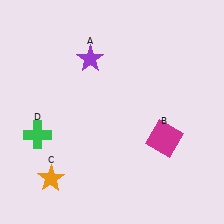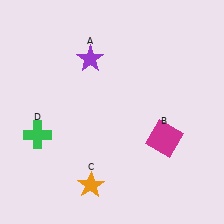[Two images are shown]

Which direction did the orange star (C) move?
The orange star (C) moved right.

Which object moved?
The orange star (C) moved right.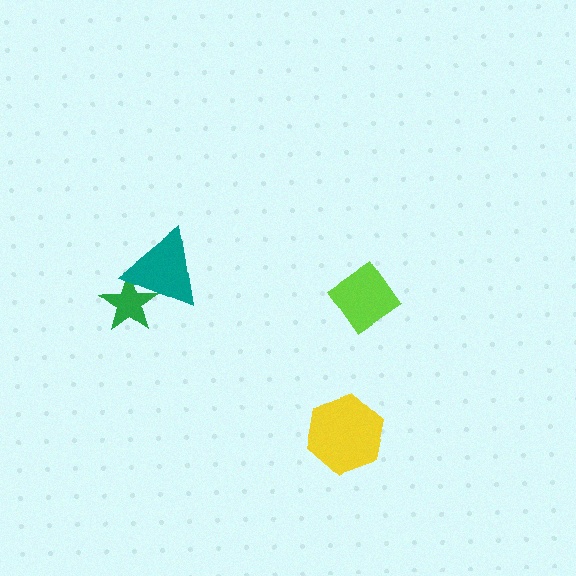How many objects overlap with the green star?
1 object overlaps with the green star.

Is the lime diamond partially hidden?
No, no other shape covers it.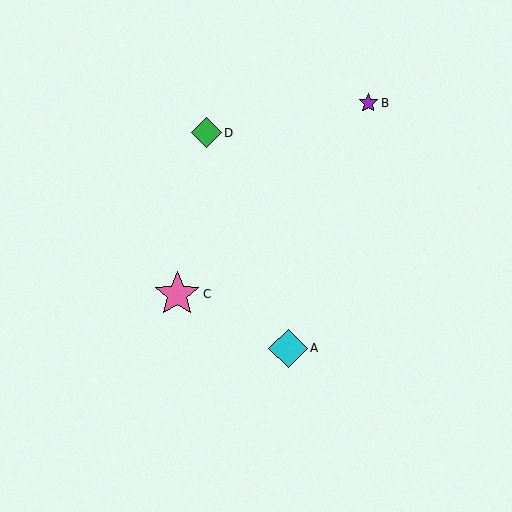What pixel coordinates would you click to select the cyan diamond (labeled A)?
Click at (288, 348) to select the cyan diamond A.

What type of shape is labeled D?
Shape D is a green diamond.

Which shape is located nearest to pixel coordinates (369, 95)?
The purple star (labeled B) at (368, 103) is nearest to that location.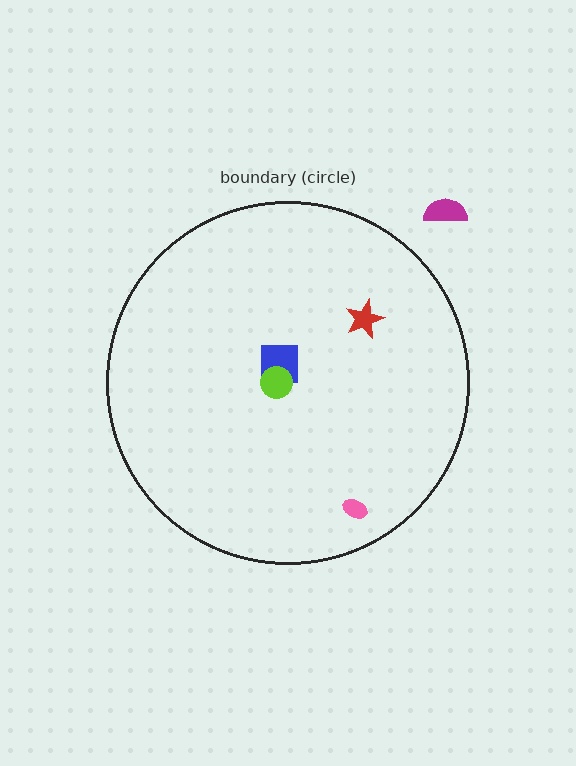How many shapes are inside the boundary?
4 inside, 1 outside.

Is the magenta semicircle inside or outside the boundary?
Outside.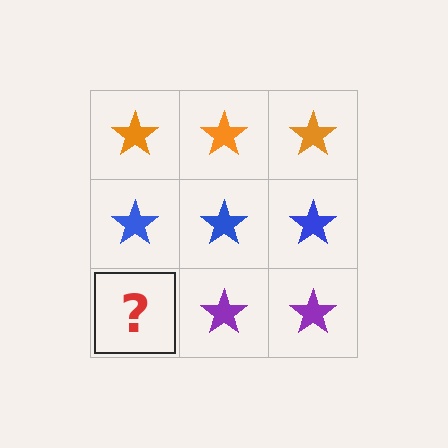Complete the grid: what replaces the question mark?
The question mark should be replaced with a purple star.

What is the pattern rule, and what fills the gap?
The rule is that each row has a consistent color. The gap should be filled with a purple star.